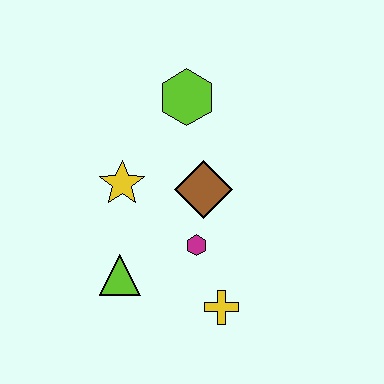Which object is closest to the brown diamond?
The magenta hexagon is closest to the brown diamond.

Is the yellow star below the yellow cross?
No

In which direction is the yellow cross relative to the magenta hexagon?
The yellow cross is below the magenta hexagon.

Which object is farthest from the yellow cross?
The lime hexagon is farthest from the yellow cross.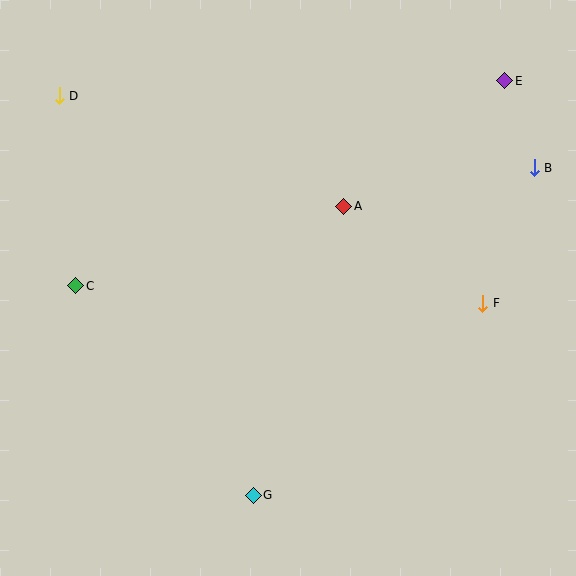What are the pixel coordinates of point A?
Point A is at (344, 206).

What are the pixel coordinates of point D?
Point D is at (59, 96).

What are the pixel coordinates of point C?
Point C is at (76, 286).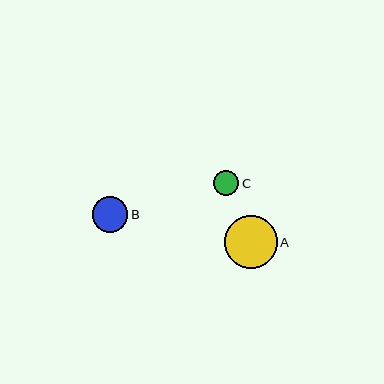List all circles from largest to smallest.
From largest to smallest: A, B, C.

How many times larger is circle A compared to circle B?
Circle A is approximately 1.5 times the size of circle B.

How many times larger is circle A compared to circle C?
Circle A is approximately 2.1 times the size of circle C.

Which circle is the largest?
Circle A is the largest with a size of approximately 53 pixels.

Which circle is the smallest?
Circle C is the smallest with a size of approximately 25 pixels.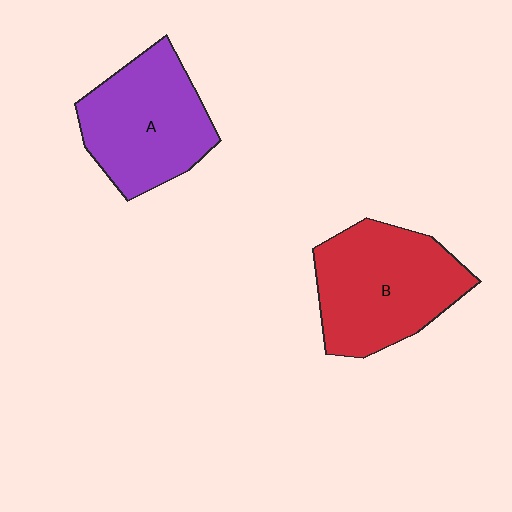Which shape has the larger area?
Shape B (red).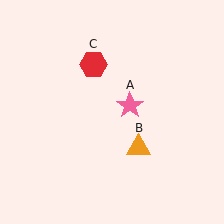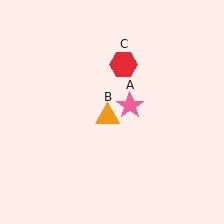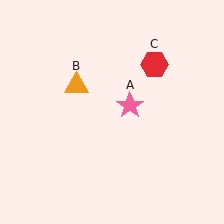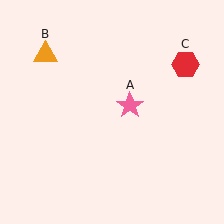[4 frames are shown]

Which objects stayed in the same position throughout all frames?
Pink star (object A) remained stationary.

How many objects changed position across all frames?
2 objects changed position: orange triangle (object B), red hexagon (object C).